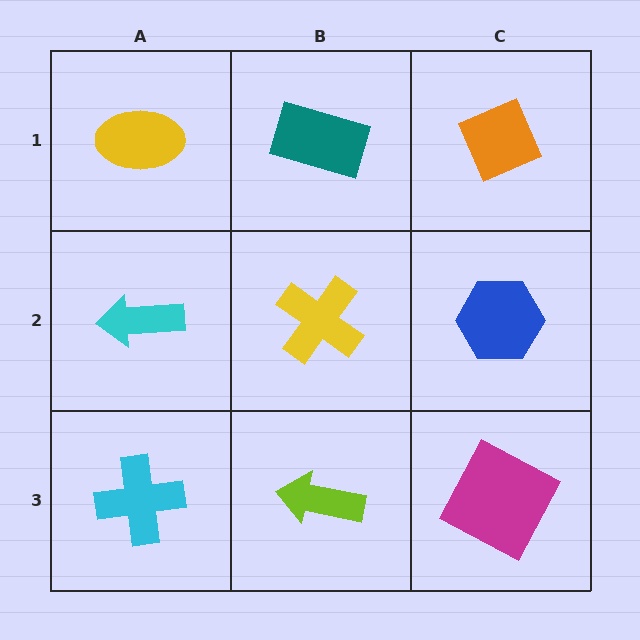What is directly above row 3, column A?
A cyan arrow.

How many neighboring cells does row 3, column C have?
2.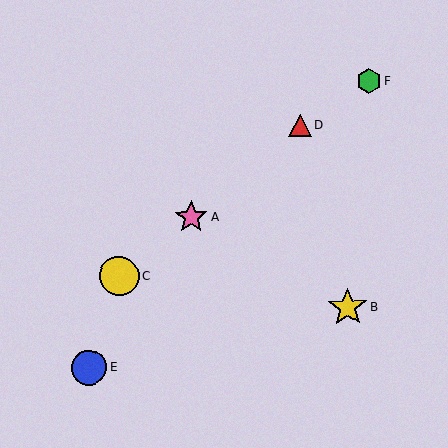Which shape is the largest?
The yellow circle (labeled C) is the largest.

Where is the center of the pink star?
The center of the pink star is at (191, 217).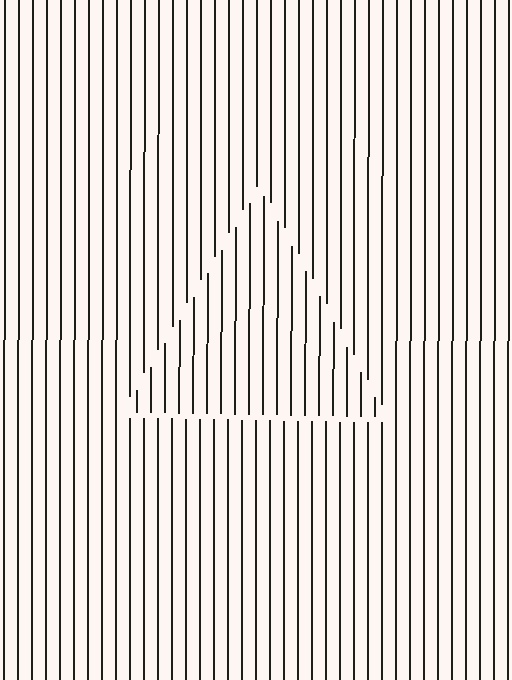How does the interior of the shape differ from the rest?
The interior of the shape contains the same grating, shifted by half a period — the contour is defined by the phase discontinuity where line-ends from the inner and outer gratings abut.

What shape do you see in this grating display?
An illusory triangle. The interior of the shape contains the same grating, shifted by half a period — the contour is defined by the phase discontinuity where line-ends from the inner and outer gratings abut.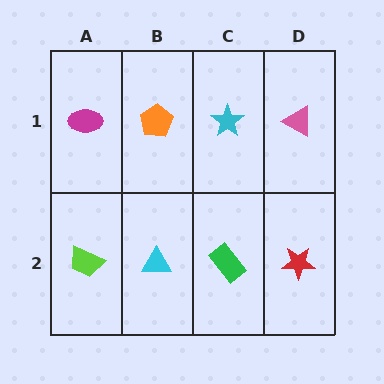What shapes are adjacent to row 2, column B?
An orange pentagon (row 1, column B), a lime trapezoid (row 2, column A), a green rectangle (row 2, column C).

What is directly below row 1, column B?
A cyan triangle.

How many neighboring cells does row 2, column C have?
3.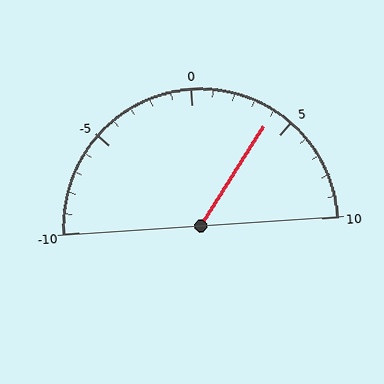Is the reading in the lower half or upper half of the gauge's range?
The reading is in the upper half of the range (-10 to 10).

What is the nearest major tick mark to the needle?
The nearest major tick mark is 5.